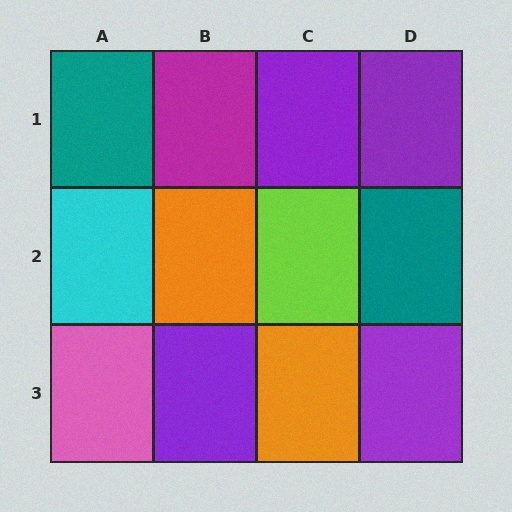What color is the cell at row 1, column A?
Teal.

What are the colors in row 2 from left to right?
Cyan, orange, lime, teal.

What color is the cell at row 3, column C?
Orange.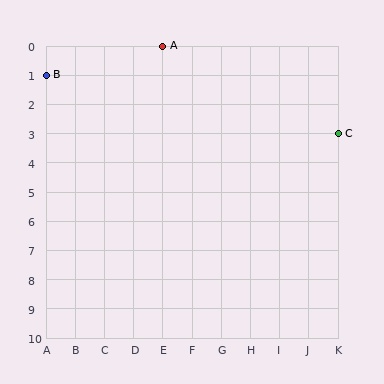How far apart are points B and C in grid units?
Points B and C are 10 columns and 2 rows apart (about 10.2 grid units diagonally).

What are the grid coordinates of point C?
Point C is at grid coordinates (K, 3).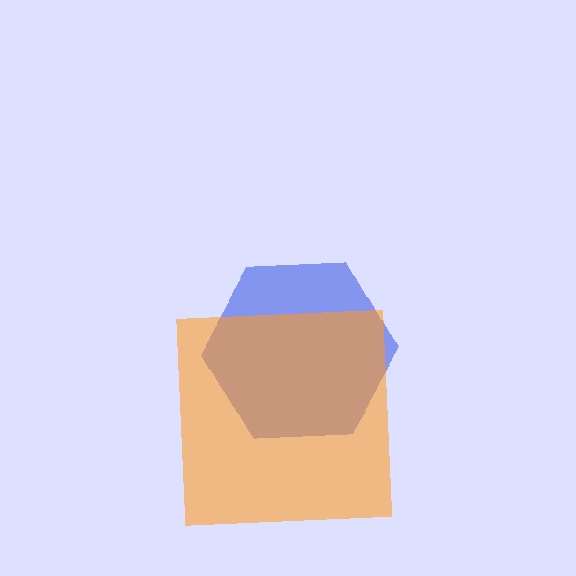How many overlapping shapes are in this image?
There are 2 overlapping shapes in the image.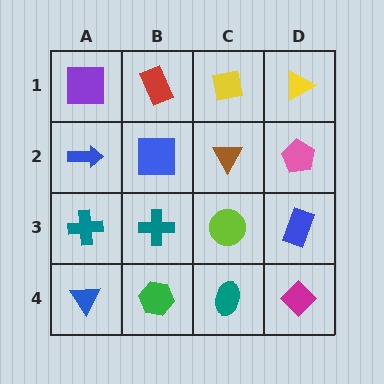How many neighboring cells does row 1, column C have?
3.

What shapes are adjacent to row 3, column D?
A pink pentagon (row 2, column D), a magenta diamond (row 4, column D), a lime circle (row 3, column C).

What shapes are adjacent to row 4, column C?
A lime circle (row 3, column C), a green hexagon (row 4, column B), a magenta diamond (row 4, column D).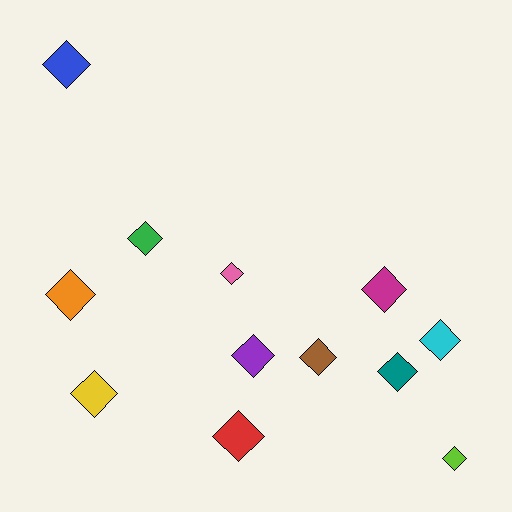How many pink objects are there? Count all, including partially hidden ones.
There is 1 pink object.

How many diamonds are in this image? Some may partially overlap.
There are 12 diamonds.